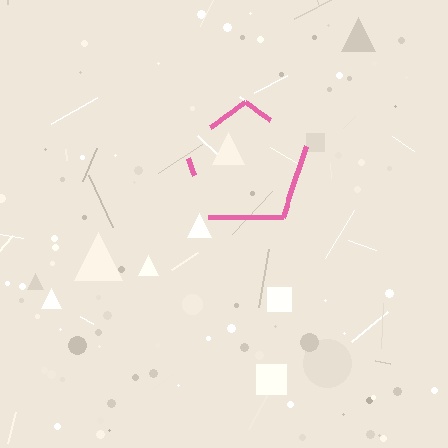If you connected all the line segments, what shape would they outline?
They would outline a pentagon.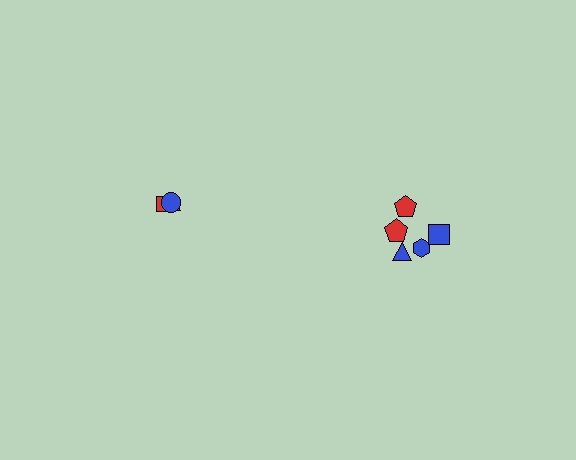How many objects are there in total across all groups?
There are 9 objects.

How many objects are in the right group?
There are 6 objects.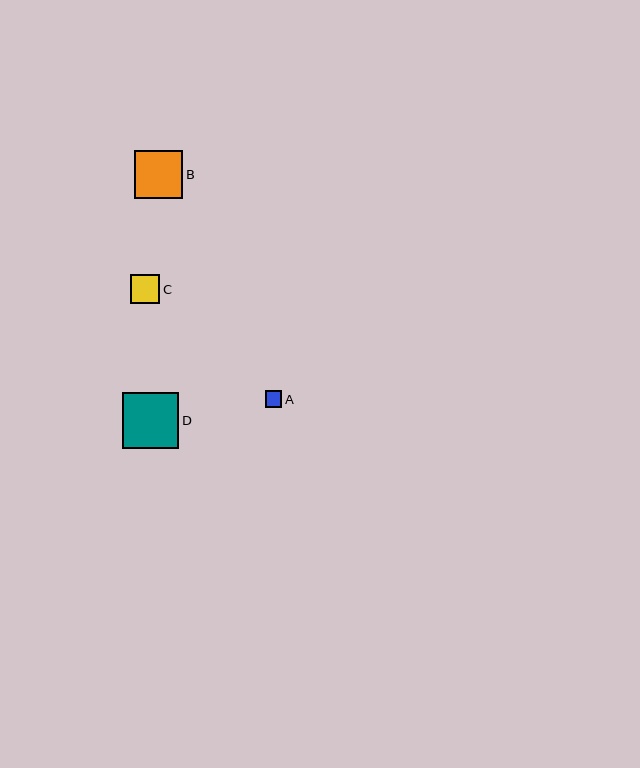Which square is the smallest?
Square A is the smallest with a size of approximately 17 pixels.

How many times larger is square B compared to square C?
Square B is approximately 1.6 times the size of square C.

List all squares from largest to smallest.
From largest to smallest: D, B, C, A.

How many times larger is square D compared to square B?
Square D is approximately 1.2 times the size of square B.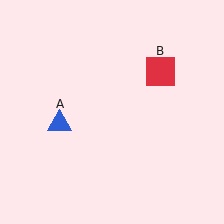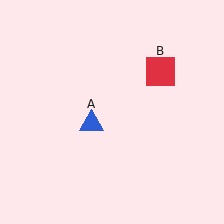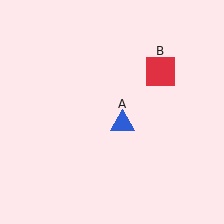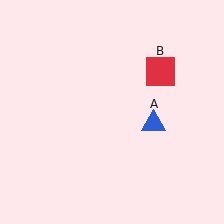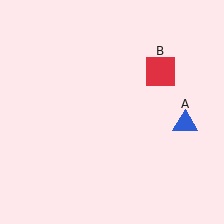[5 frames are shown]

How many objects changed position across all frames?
1 object changed position: blue triangle (object A).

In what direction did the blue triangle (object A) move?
The blue triangle (object A) moved right.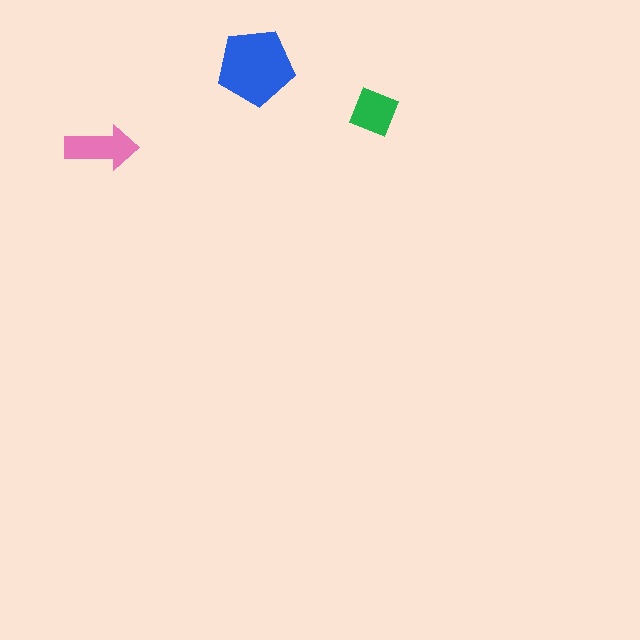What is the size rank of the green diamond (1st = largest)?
3rd.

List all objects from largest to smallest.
The blue pentagon, the pink arrow, the green diamond.